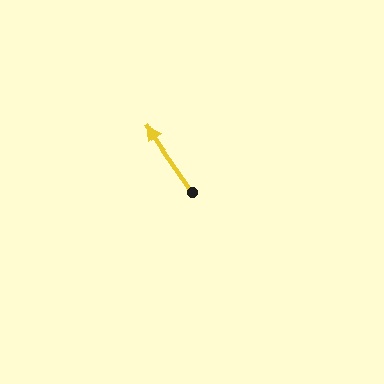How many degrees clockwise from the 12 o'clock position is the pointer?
Approximately 325 degrees.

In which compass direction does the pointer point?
Northwest.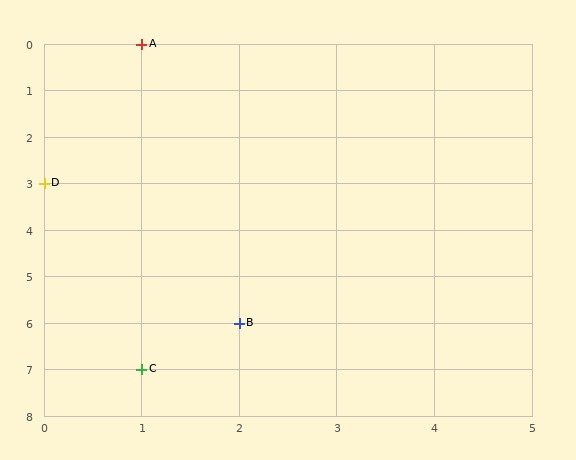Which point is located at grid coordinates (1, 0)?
Point A is at (1, 0).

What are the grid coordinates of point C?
Point C is at grid coordinates (1, 7).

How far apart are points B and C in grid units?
Points B and C are 1 column and 1 row apart (about 1.4 grid units diagonally).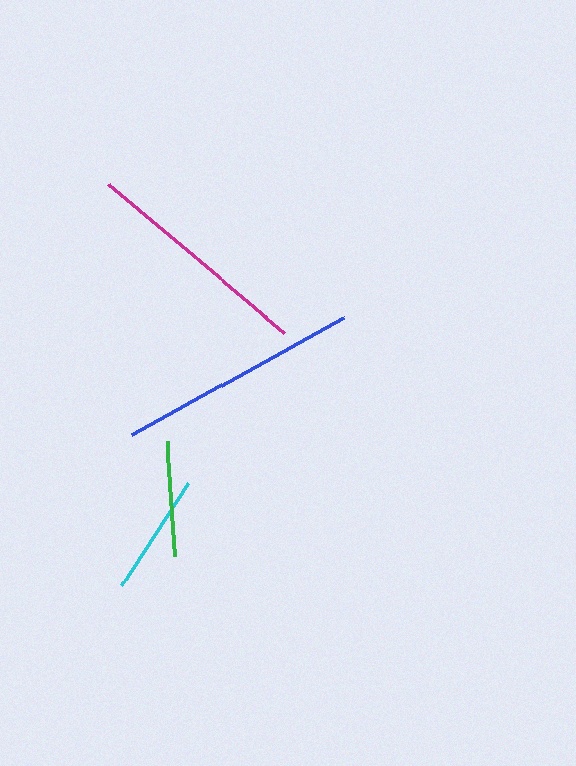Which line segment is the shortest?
The green line is the shortest at approximately 115 pixels.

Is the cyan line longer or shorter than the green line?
The cyan line is longer than the green line.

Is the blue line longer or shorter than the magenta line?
The blue line is longer than the magenta line.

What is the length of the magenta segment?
The magenta segment is approximately 230 pixels long.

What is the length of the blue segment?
The blue segment is approximately 242 pixels long.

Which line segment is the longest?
The blue line is the longest at approximately 242 pixels.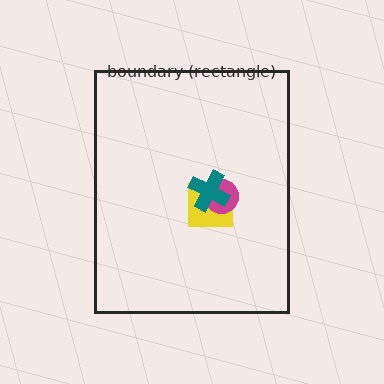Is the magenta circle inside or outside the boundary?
Inside.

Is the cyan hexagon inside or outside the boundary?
Inside.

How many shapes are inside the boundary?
4 inside, 0 outside.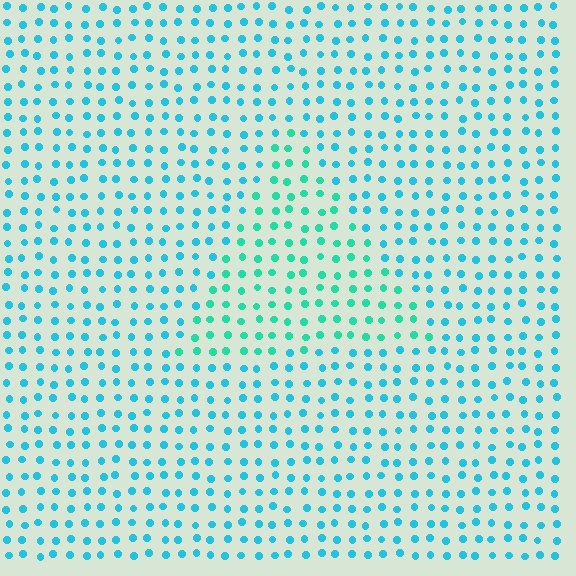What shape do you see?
I see a triangle.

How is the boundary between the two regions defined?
The boundary is defined purely by a slight shift in hue (about 27 degrees). Spacing, size, and orientation are identical on both sides.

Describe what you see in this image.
The image is filled with small cyan elements in a uniform arrangement. A triangle-shaped region is visible where the elements are tinted to a slightly different hue, forming a subtle color boundary.